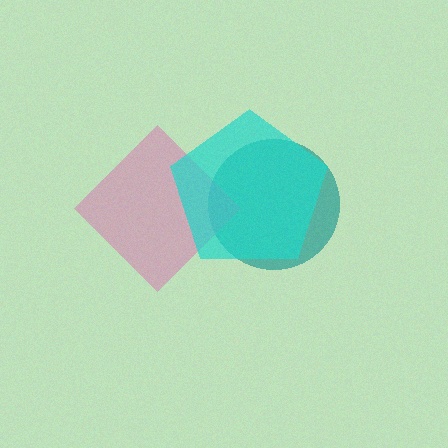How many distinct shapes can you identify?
There are 3 distinct shapes: a teal circle, a pink diamond, a cyan pentagon.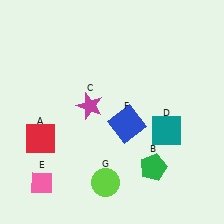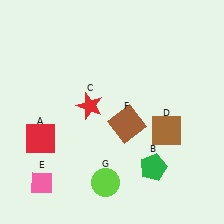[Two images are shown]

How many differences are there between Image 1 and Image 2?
There are 3 differences between the two images.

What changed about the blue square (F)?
In Image 1, F is blue. In Image 2, it changed to brown.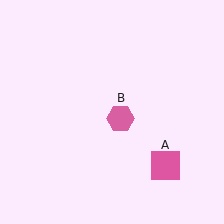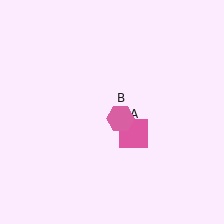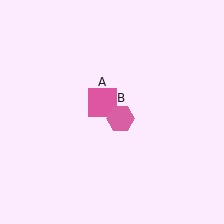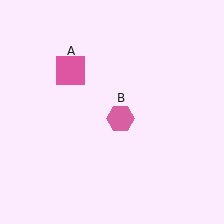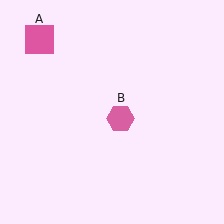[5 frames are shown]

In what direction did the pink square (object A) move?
The pink square (object A) moved up and to the left.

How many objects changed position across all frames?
1 object changed position: pink square (object A).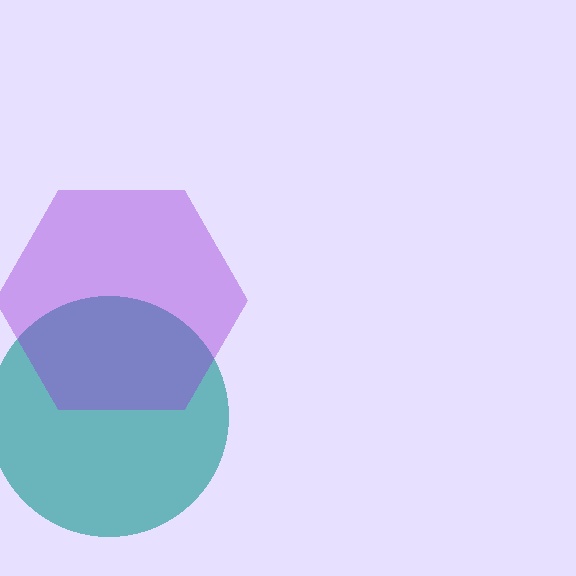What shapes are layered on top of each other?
The layered shapes are: a teal circle, a purple hexagon.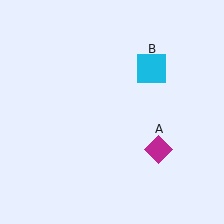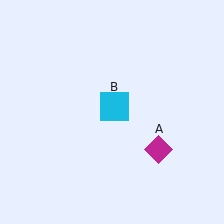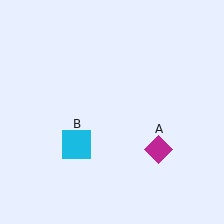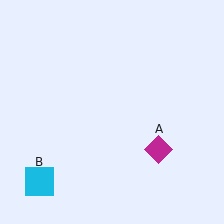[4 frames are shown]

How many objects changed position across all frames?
1 object changed position: cyan square (object B).